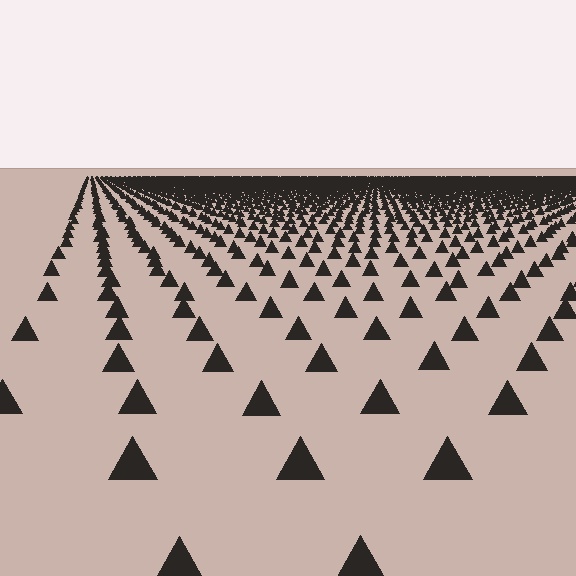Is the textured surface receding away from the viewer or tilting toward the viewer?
The surface is receding away from the viewer. Texture elements get smaller and denser toward the top.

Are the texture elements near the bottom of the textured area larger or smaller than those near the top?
Larger. Near the bottom, elements are closer to the viewer and appear at a bigger on-screen size.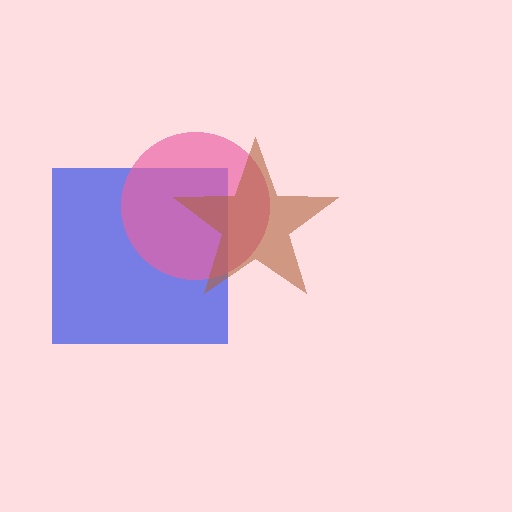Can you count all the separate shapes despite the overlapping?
Yes, there are 3 separate shapes.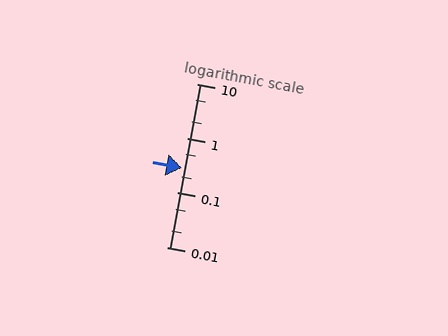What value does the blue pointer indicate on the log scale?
The pointer indicates approximately 0.29.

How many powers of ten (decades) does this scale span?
The scale spans 3 decades, from 0.01 to 10.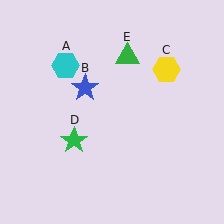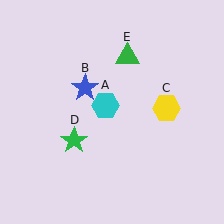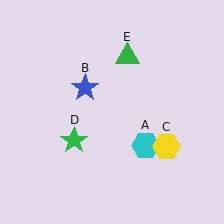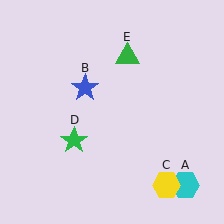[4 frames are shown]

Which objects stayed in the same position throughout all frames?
Blue star (object B) and green star (object D) and green triangle (object E) remained stationary.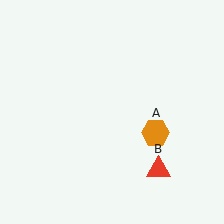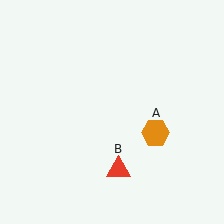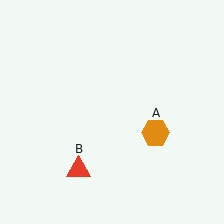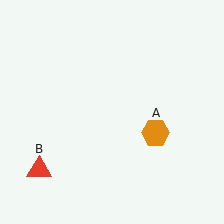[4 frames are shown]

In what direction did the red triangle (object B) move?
The red triangle (object B) moved left.